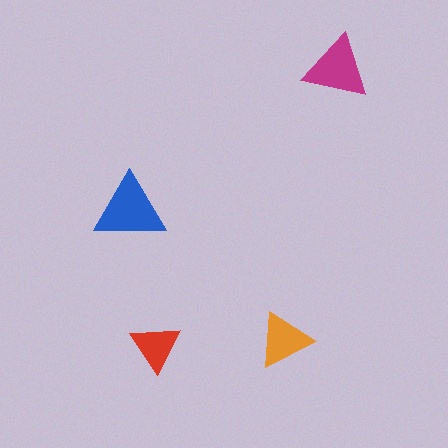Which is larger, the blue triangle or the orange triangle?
The blue one.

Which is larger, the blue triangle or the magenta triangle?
The blue one.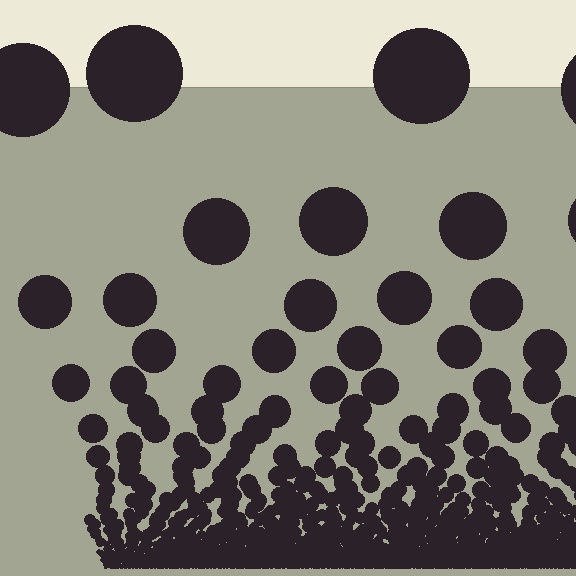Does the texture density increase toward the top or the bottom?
Density increases toward the bottom.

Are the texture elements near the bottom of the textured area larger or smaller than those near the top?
Smaller. The gradient is inverted — elements near the bottom are smaller and denser.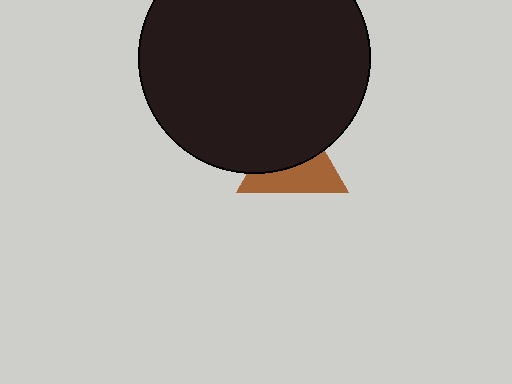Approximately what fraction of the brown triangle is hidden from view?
Roughly 52% of the brown triangle is hidden behind the black circle.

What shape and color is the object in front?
The object in front is a black circle.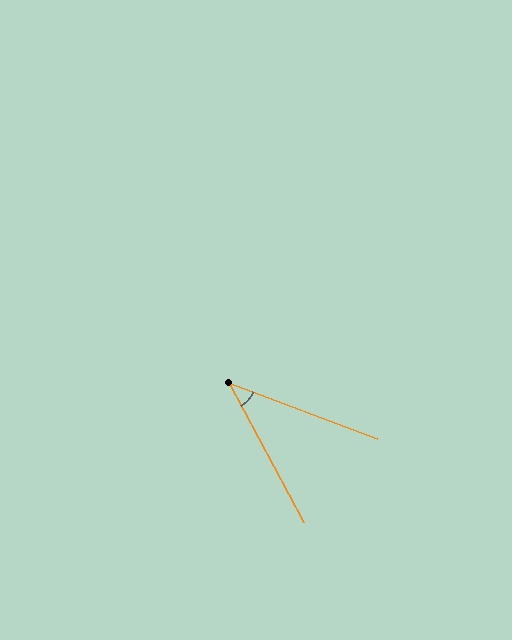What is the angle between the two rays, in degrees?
Approximately 41 degrees.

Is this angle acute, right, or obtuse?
It is acute.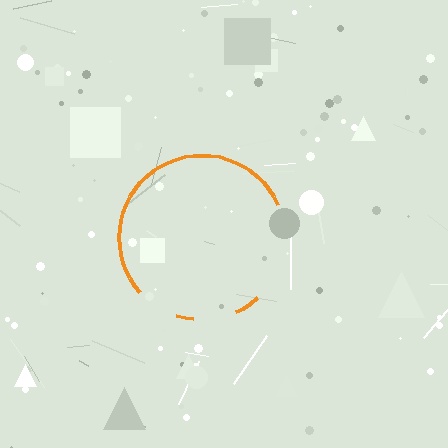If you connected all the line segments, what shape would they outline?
They would outline a circle.